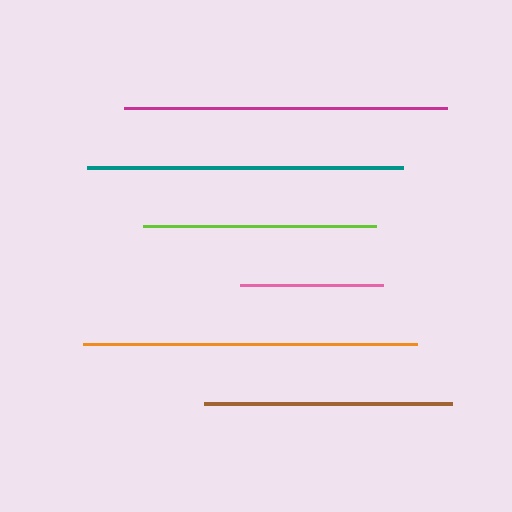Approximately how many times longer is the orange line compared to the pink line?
The orange line is approximately 2.3 times the length of the pink line.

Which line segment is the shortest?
The pink line is the shortest at approximately 143 pixels.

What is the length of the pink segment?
The pink segment is approximately 143 pixels long.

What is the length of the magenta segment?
The magenta segment is approximately 322 pixels long.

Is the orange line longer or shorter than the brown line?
The orange line is longer than the brown line.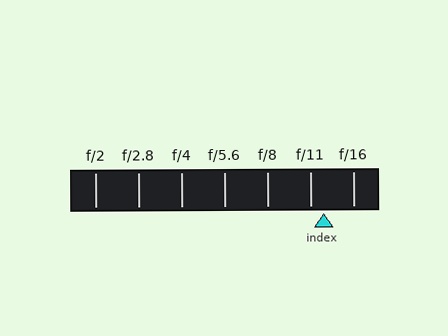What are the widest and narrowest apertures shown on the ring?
The widest aperture shown is f/2 and the narrowest is f/16.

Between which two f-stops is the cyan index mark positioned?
The index mark is between f/11 and f/16.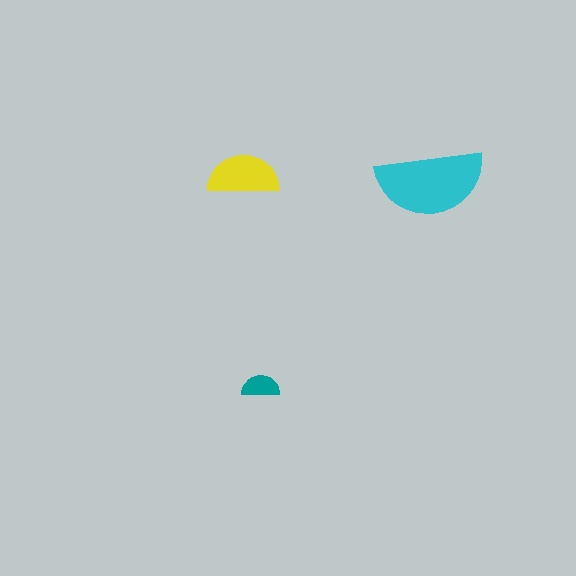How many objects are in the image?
There are 3 objects in the image.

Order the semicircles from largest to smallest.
the cyan one, the yellow one, the teal one.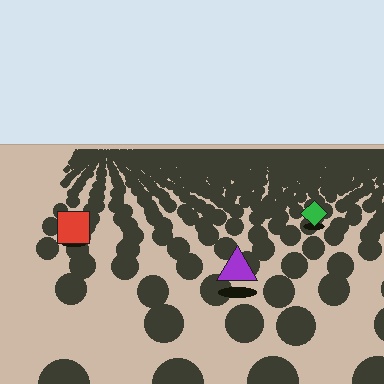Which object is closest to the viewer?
The purple triangle is closest. The texture marks near it are larger and more spread out.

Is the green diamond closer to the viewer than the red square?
No. The red square is closer — you can tell from the texture gradient: the ground texture is coarser near it.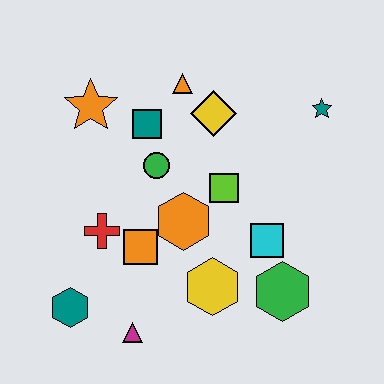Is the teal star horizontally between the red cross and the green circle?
No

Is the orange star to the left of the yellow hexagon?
Yes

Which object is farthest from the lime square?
The teal hexagon is farthest from the lime square.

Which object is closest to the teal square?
The green circle is closest to the teal square.